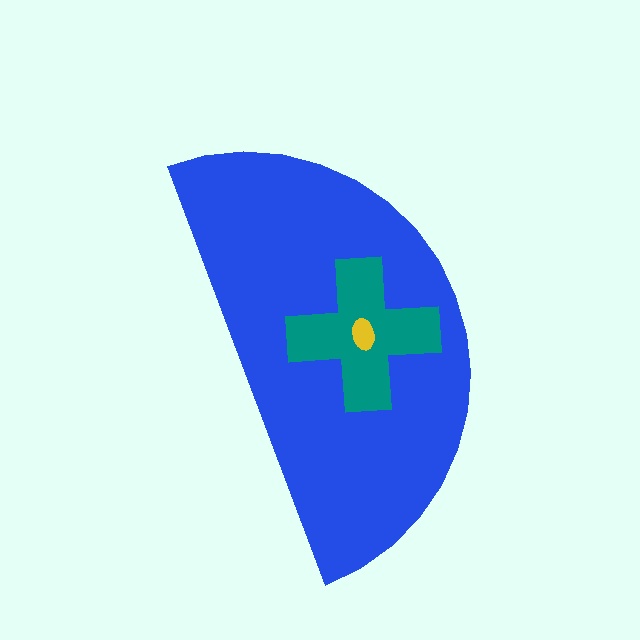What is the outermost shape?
The blue semicircle.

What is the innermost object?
The yellow ellipse.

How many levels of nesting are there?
3.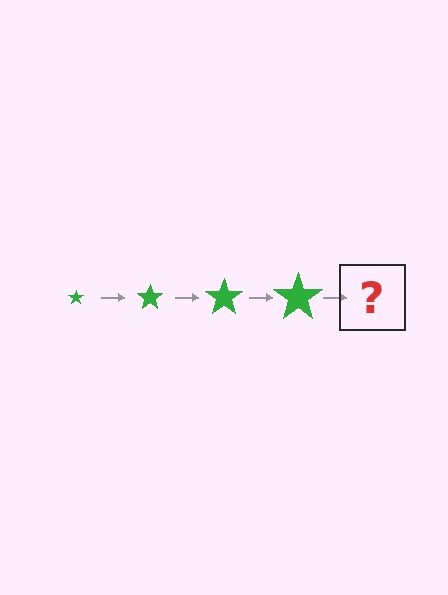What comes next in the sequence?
The next element should be a green star, larger than the previous one.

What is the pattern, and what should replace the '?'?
The pattern is that the star gets progressively larger each step. The '?' should be a green star, larger than the previous one.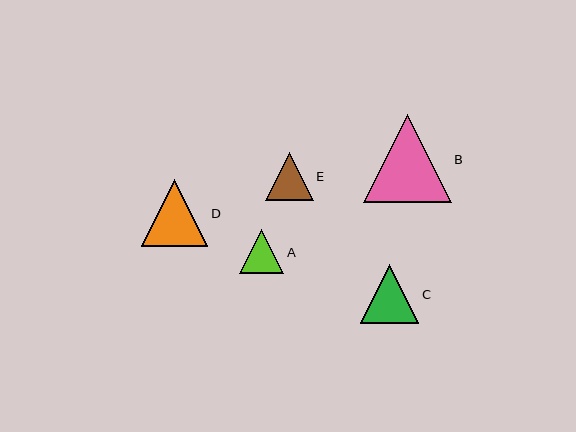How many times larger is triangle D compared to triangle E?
Triangle D is approximately 1.4 times the size of triangle E.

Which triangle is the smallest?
Triangle A is the smallest with a size of approximately 44 pixels.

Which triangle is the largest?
Triangle B is the largest with a size of approximately 88 pixels.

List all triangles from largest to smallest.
From largest to smallest: B, D, C, E, A.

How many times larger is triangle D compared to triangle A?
Triangle D is approximately 1.5 times the size of triangle A.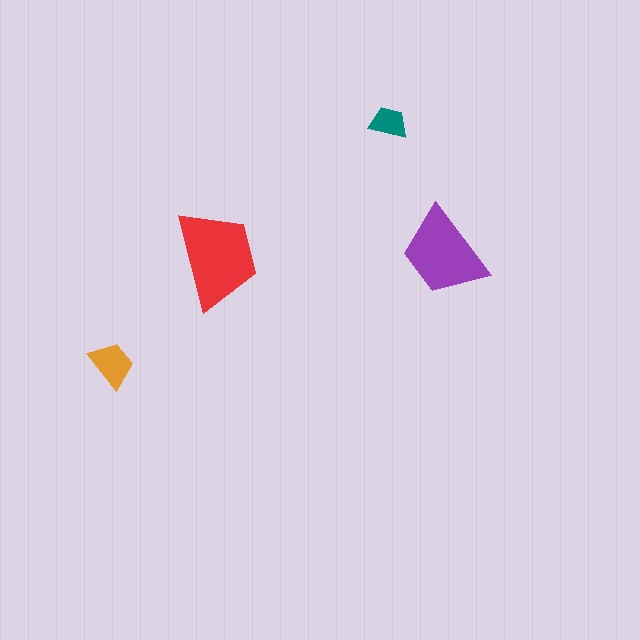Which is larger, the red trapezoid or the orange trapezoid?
The red one.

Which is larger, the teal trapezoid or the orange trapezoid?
The orange one.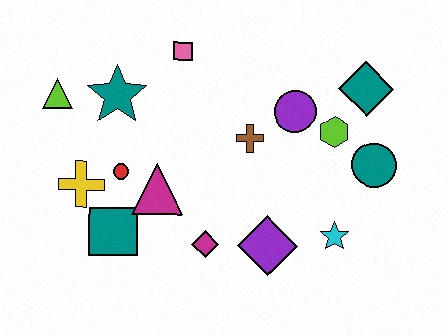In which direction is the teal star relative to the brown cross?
The teal star is to the left of the brown cross.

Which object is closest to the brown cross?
The purple circle is closest to the brown cross.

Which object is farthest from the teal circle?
The lime triangle is farthest from the teal circle.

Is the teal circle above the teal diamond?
No